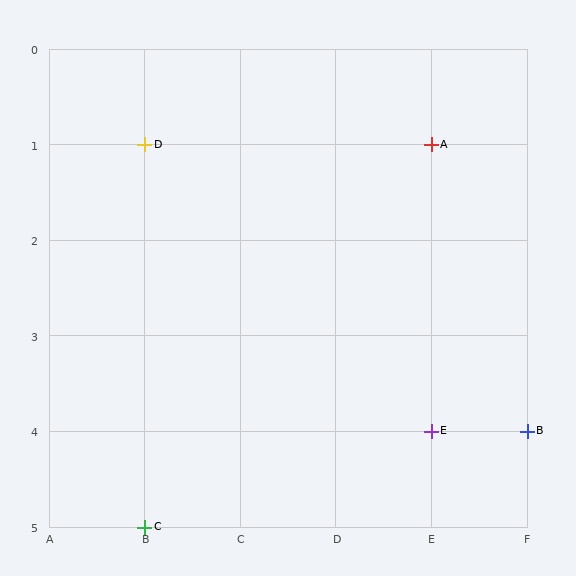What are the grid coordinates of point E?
Point E is at grid coordinates (E, 4).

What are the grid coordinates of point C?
Point C is at grid coordinates (B, 5).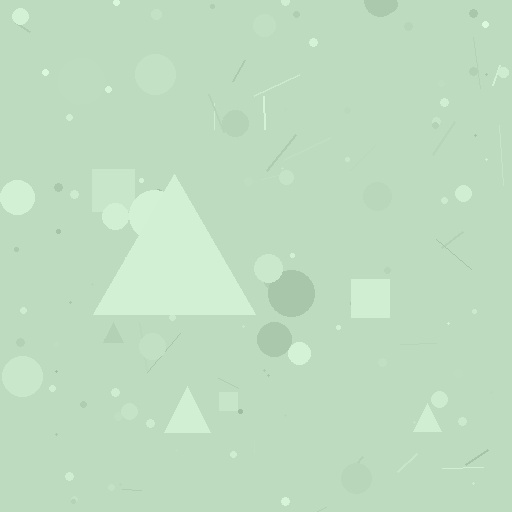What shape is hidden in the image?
A triangle is hidden in the image.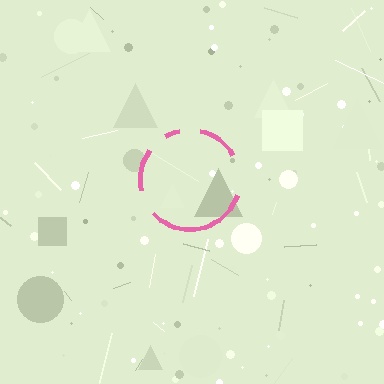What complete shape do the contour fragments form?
The contour fragments form a circle.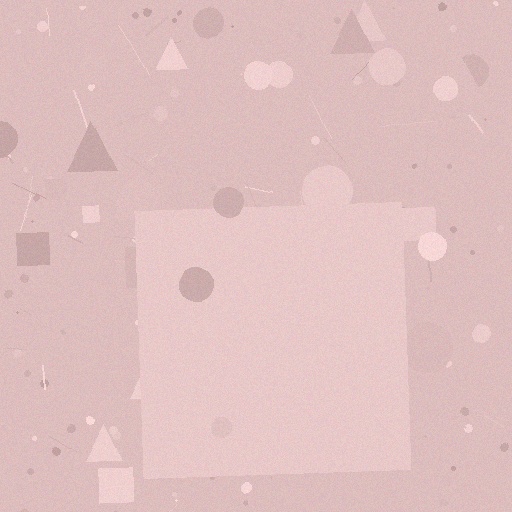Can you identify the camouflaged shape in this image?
The camouflaged shape is a square.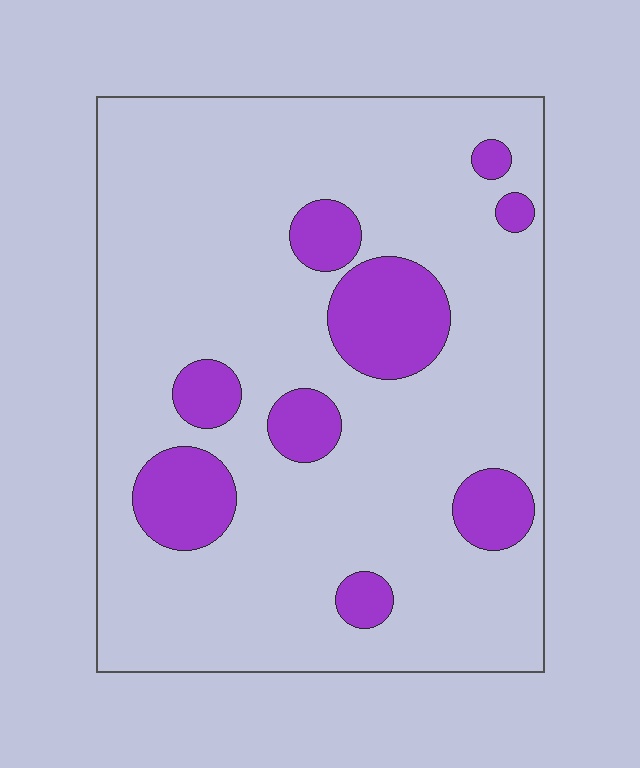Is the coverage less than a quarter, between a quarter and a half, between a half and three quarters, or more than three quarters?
Less than a quarter.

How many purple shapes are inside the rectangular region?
9.